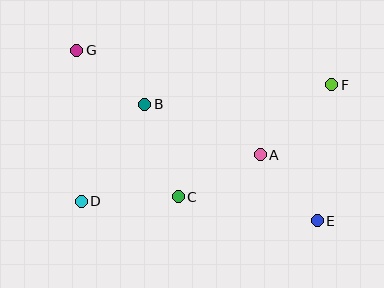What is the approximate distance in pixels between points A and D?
The distance between A and D is approximately 185 pixels.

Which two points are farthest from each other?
Points E and G are farthest from each other.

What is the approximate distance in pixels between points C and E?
The distance between C and E is approximately 141 pixels.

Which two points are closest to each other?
Points B and G are closest to each other.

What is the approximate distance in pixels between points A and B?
The distance between A and B is approximately 126 pixels.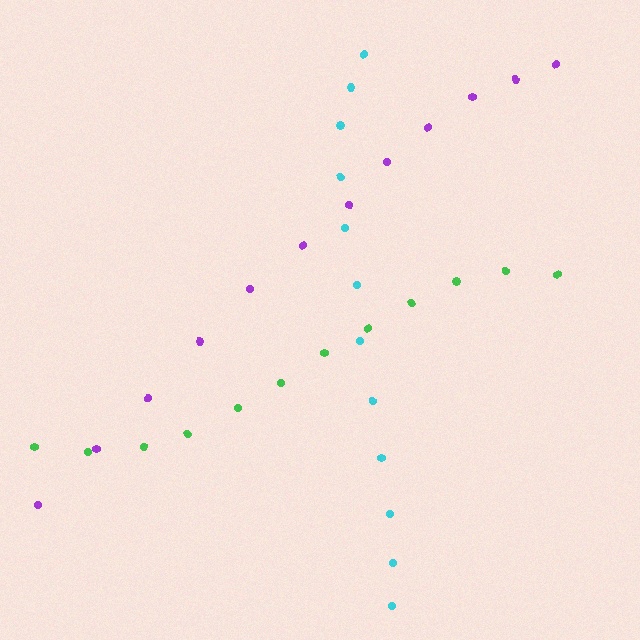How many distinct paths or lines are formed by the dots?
There are 3 distinct paths.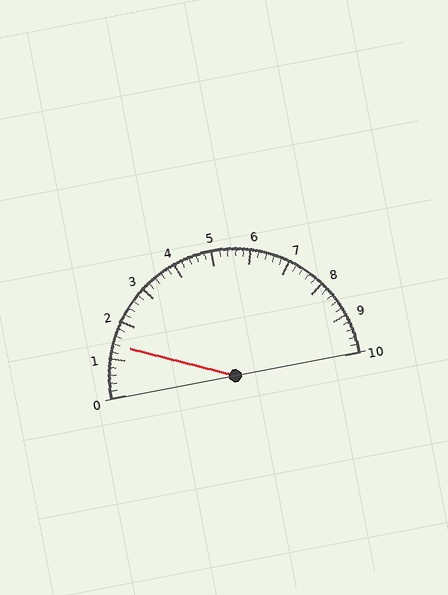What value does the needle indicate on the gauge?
The needle indicates approximately 1.4.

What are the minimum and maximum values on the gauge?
The gauge ranges from 0 to 10.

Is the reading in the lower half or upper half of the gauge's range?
The reading is in the lower half of the range (0 to 10).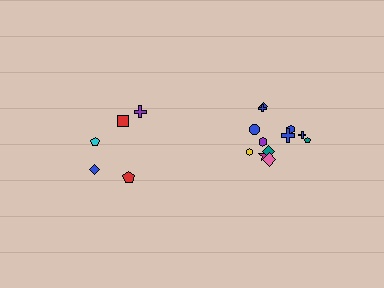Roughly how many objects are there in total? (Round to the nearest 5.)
Roughly 15 objects in total.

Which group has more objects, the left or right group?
The right group.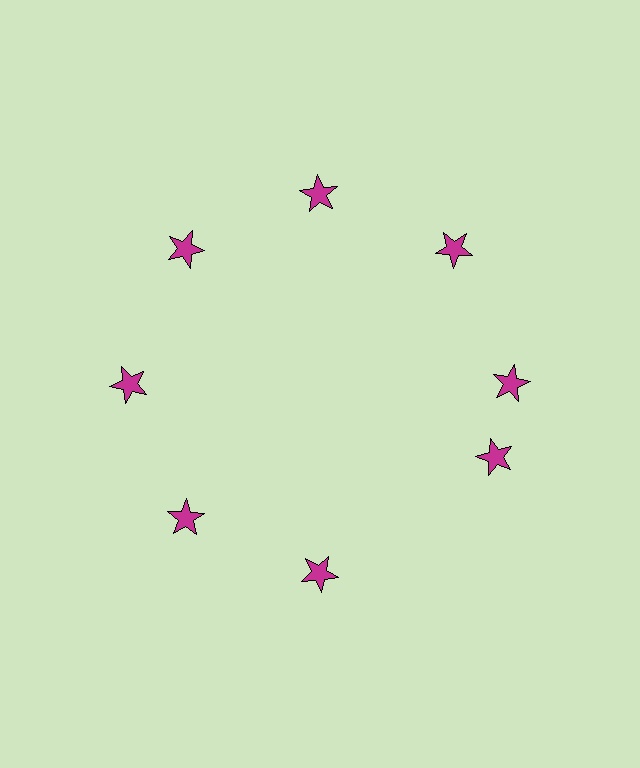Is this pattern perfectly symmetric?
No. The 8 magenta stars are arranged in a ring, but one element near the 4 o'clock position is rotated out of alignment along the ring, breaking the 8-fold rotational symmetry.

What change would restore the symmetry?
The symmetry would be restored by rotating it back into even spacing with its neighbors so that all 8 stars sit at equal angles and equal distance from the center.